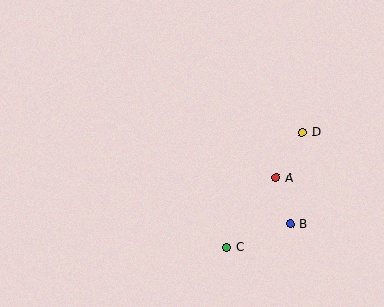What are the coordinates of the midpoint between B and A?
The midpoint between B and A is at (283, 201).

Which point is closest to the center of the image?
Point A at (276, 178) is closest to the center.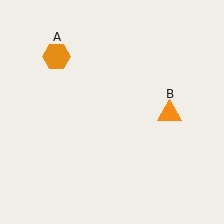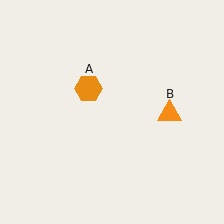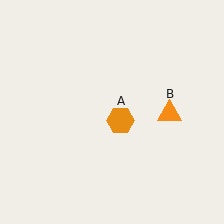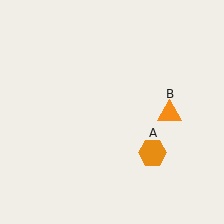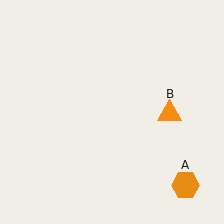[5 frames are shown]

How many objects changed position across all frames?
1 object changed position: orange hexagon (object A).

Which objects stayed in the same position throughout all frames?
Orange triangle (object B) remained stationary.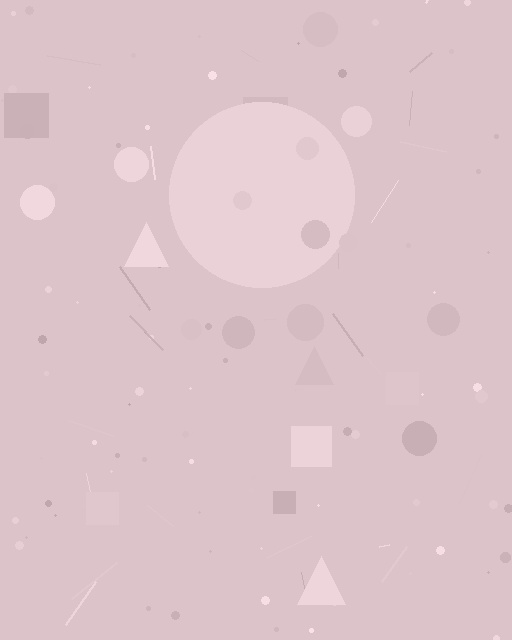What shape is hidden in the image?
A circle is hidden in the image.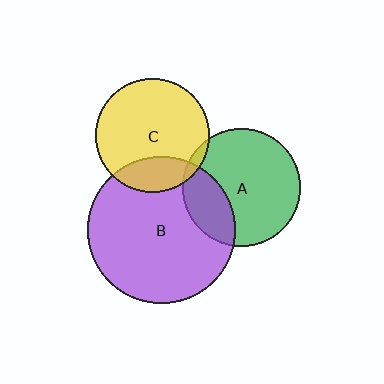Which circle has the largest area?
Circle B (purple).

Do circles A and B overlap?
Yes.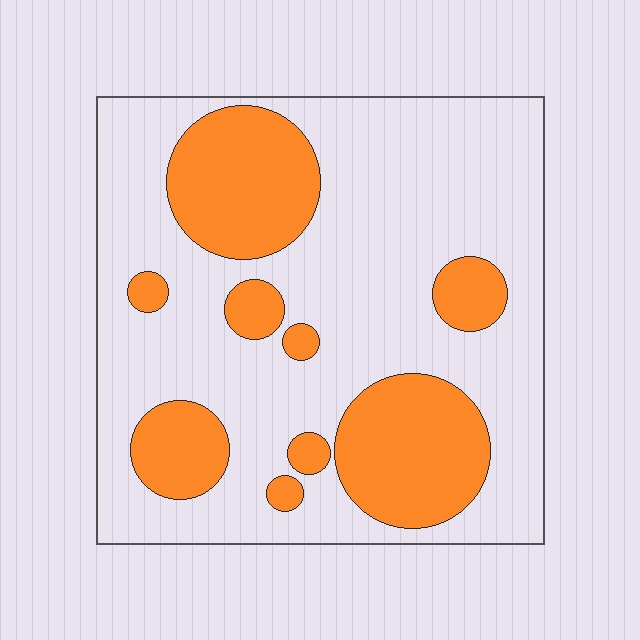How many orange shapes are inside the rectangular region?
9.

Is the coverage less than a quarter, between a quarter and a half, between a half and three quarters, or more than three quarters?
Between a quarter and a half.